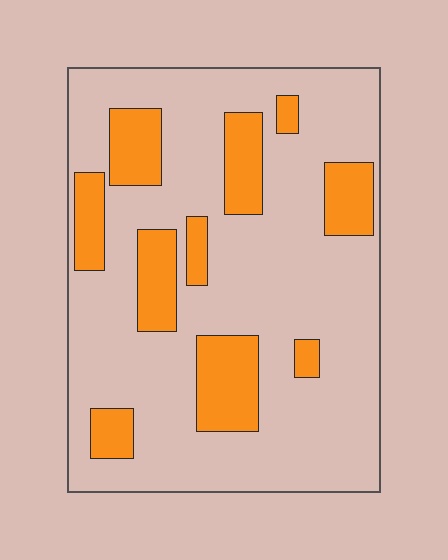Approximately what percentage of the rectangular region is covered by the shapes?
Approximately 25%.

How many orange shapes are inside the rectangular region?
10.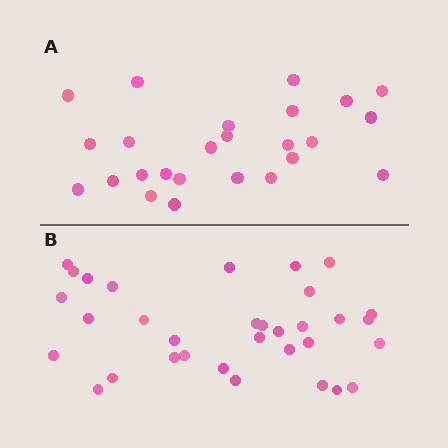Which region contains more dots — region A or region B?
Region B (the bottom region) has more dots.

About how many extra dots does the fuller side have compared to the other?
Region B has roughly 8 or so more dots than region A.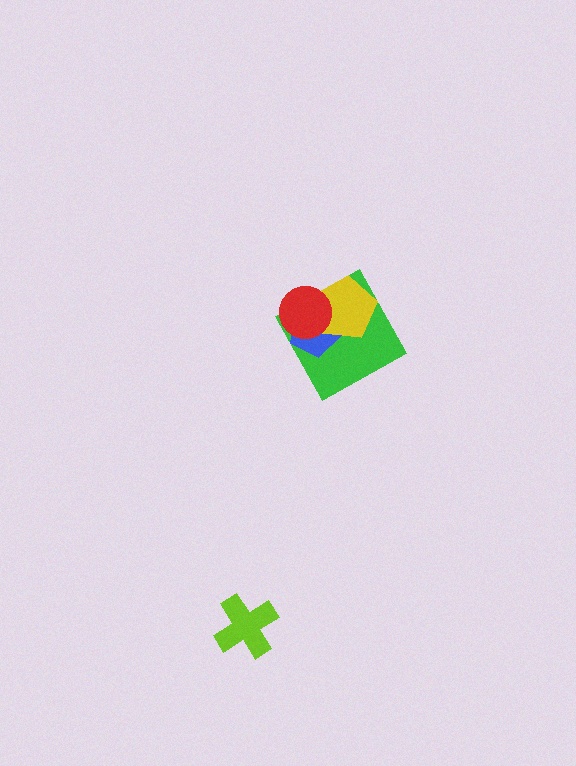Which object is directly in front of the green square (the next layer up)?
The blue pentagon is directly in front of the green square.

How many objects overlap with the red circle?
3 objects overlap with the red circle.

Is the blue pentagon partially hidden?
Yes, it is partially covered by another shape.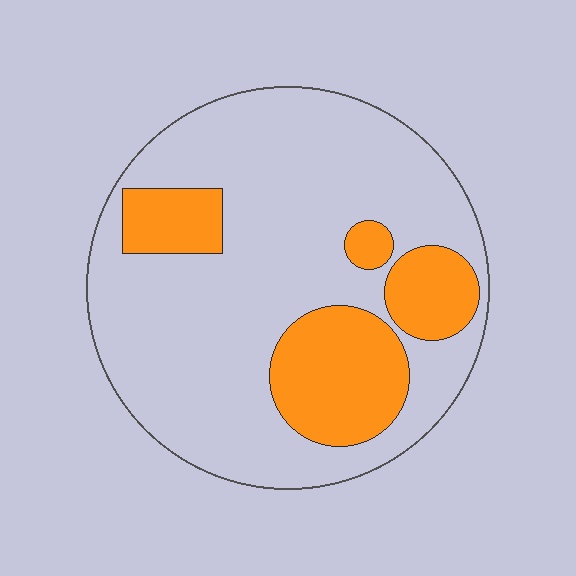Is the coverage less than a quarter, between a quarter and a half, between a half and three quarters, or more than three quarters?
Less than a quarter.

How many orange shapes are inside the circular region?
4.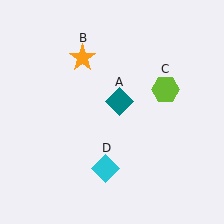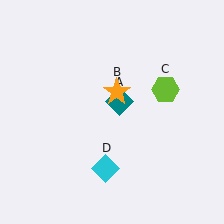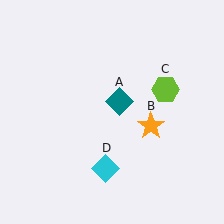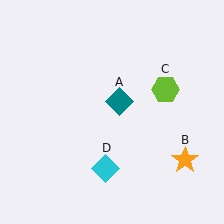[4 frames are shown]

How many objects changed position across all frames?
1 object changed position: orange star (object B).